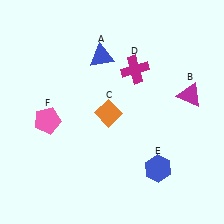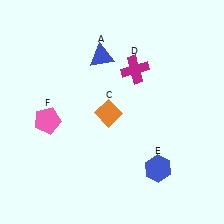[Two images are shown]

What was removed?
The magenta triangle (B) was removed in Image 2.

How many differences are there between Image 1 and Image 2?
There is 1 difference between the two images.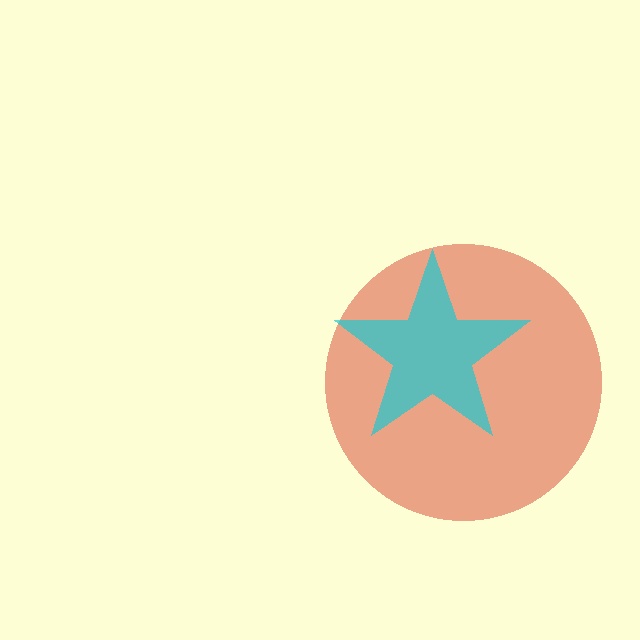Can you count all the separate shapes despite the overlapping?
Yes, there are 2 separate shapes.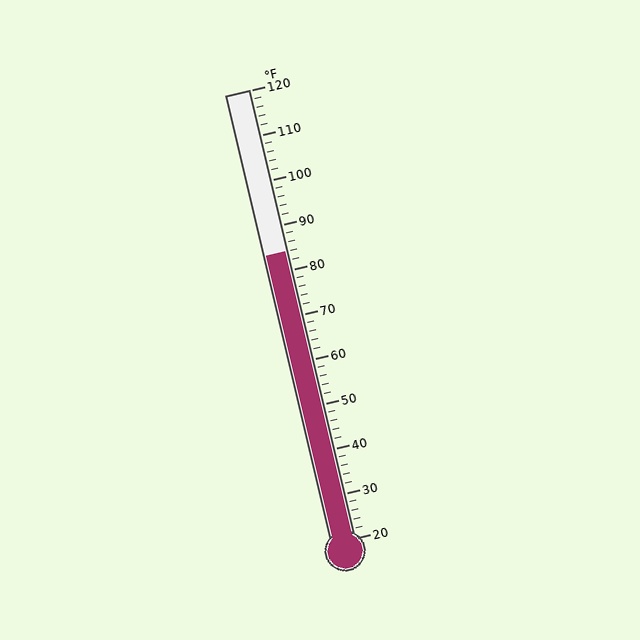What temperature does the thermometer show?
The thermometer shows approximately 84°F.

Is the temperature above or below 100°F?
The temperature is below 100°F.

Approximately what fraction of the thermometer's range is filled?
The thermometer is filled to approximately 65% of its range.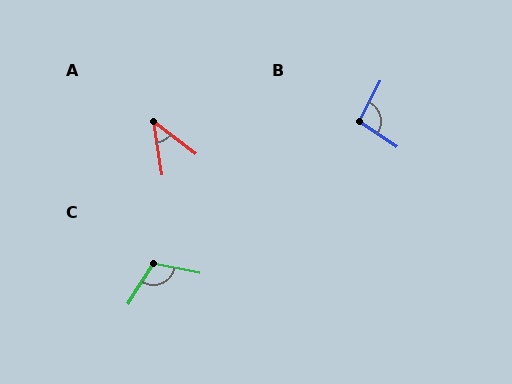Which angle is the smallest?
A, at approximately 44 degrees.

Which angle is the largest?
C, at approximately 110 degrees.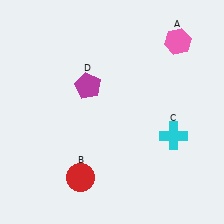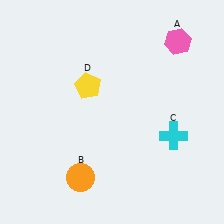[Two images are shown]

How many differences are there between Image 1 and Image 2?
There are 2 differences between the two images.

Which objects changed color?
B changed from red to orange. D changed from magenta to yellow.